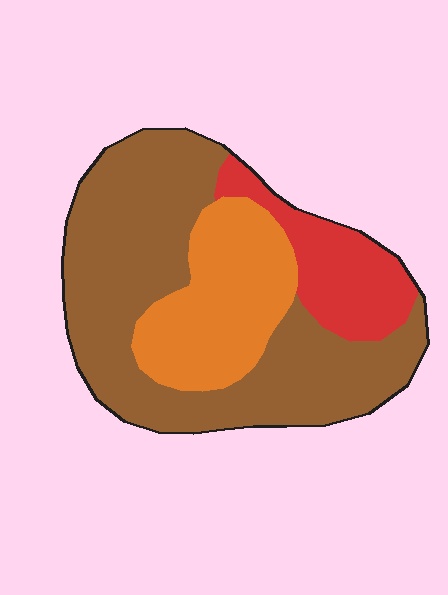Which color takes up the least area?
Red, at roughly 15%.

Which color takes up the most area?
Brown, at roughly 60%.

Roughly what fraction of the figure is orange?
Orange takes up between a quarter and a half of the figure.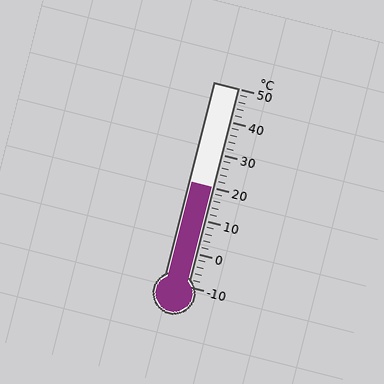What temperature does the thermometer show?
The thermometer shows approximately 20°C.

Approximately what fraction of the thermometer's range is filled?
The thermometer is filled to approximately 50% of its range.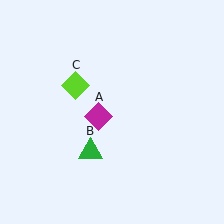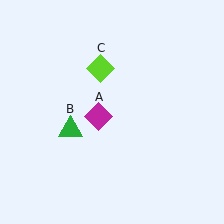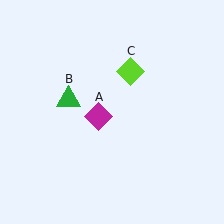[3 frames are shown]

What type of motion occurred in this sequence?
The green triangle (object B), lime diamond (object C) rotated clockwise around the center of the scene.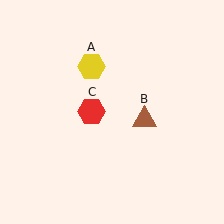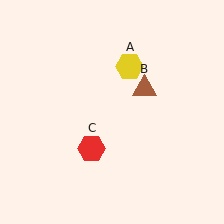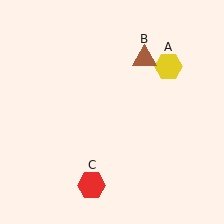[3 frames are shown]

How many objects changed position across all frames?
3 objects changed position: yellow hexagon (object A), brown triangle (object B), red hexagon (object C).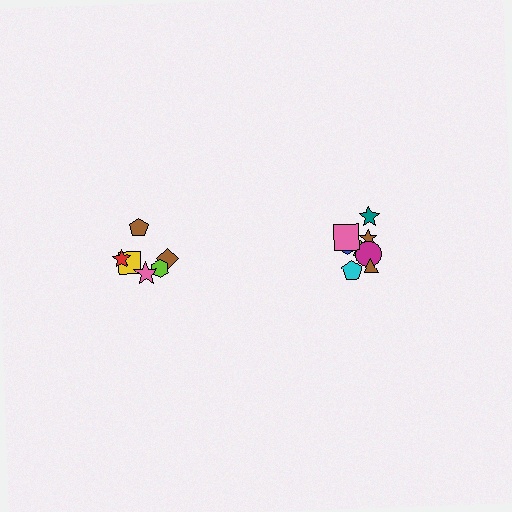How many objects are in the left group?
There are 6 objects.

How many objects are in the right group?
There are 8 objects.